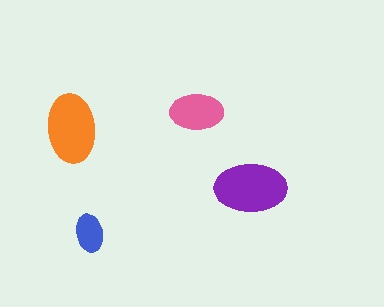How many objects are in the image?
There are 4 objects in the image.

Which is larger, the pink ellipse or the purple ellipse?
The purple one.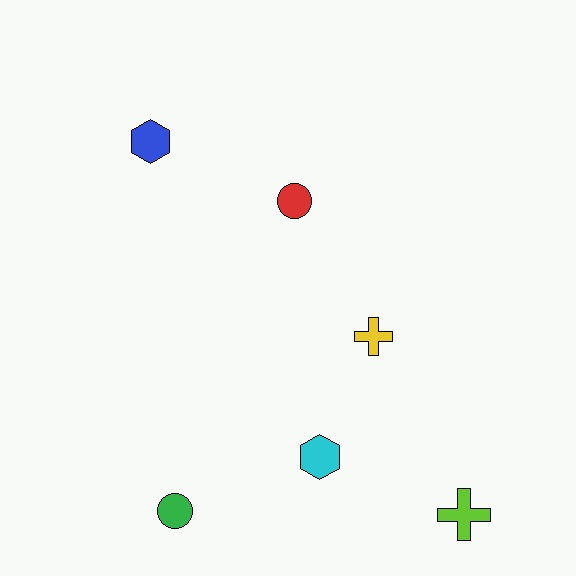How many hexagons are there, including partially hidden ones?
There are 2 hexagons.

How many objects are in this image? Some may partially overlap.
There are 6 objects.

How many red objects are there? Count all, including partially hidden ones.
There is 1 red object.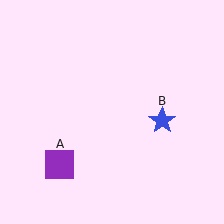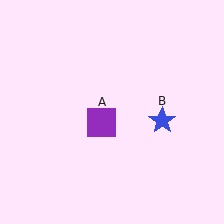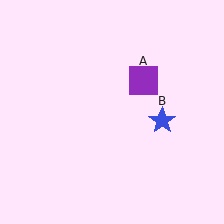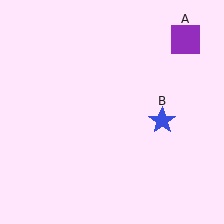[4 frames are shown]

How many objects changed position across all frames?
1 object changed position: purple square (object A).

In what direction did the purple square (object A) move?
The purple square (object A) moved up and to the right.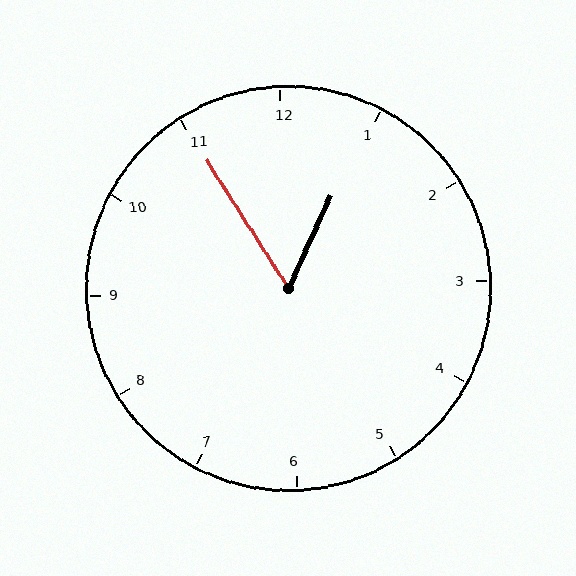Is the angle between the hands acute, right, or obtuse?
It is acute.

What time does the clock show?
12:55.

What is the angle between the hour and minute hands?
Approximately 58 degrees.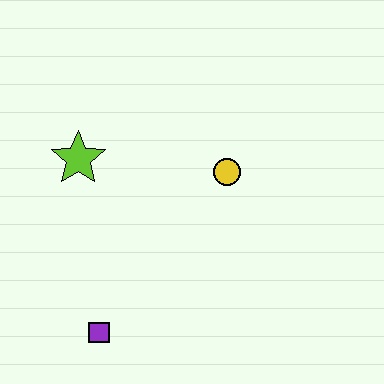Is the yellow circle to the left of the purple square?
No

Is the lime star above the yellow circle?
Yes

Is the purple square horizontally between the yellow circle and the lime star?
Yes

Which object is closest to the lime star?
The yellow circle is closest to the lime star.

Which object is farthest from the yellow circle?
The purple square is farthest from the yellow circle.